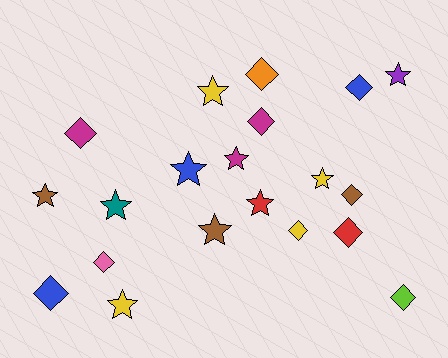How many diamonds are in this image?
There are 10 diamonds.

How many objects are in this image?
There are 20 objects.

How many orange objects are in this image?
There is 1 orange object.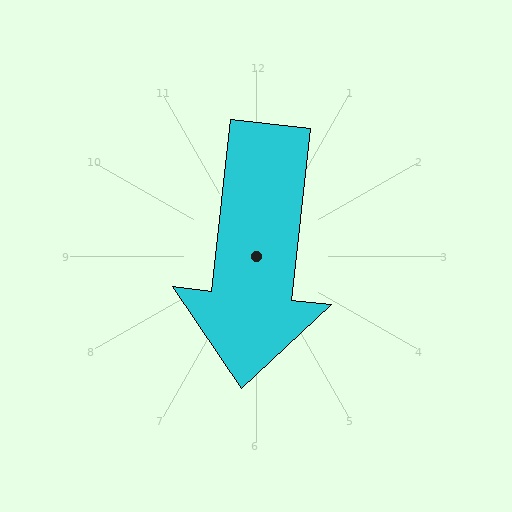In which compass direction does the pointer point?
South.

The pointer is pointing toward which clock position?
Roughly 6 o'clock.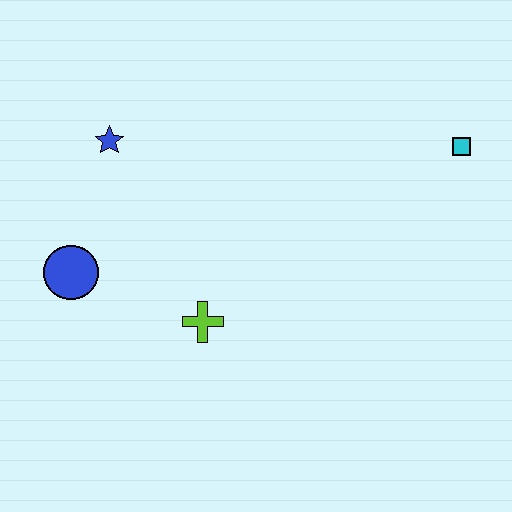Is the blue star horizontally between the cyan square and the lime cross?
No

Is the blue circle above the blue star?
No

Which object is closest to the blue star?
The blue circle is closest to the blue star.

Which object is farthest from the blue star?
The cyan square is farthest from the blue star.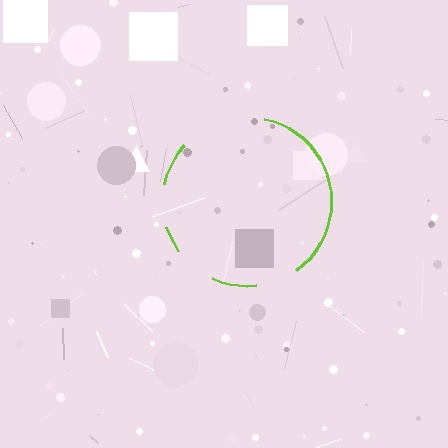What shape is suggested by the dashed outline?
The dashed outline suggests a circle.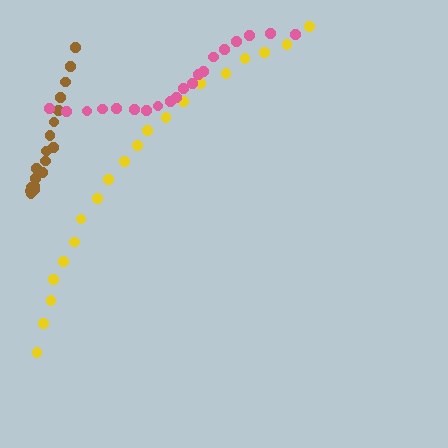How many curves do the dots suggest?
There are 3 distinct paths.